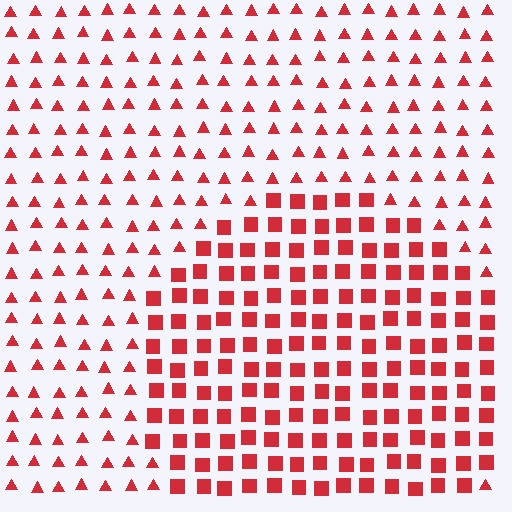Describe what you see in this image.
The image is filled with small red elements arranged in a uniform grid. A circle-shaped region contains squares, while the surrounding area contains triangles. The boundary is defined purely by the change in element shape.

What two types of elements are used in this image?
The image uses squares inside the circle region and triangles outside it.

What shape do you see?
I see a circle.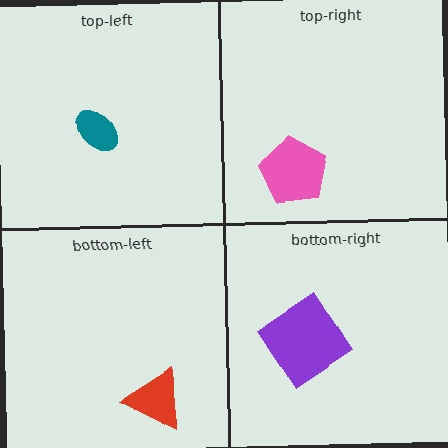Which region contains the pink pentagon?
The top-right region.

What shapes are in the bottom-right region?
The purple diamond.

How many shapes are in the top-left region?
1.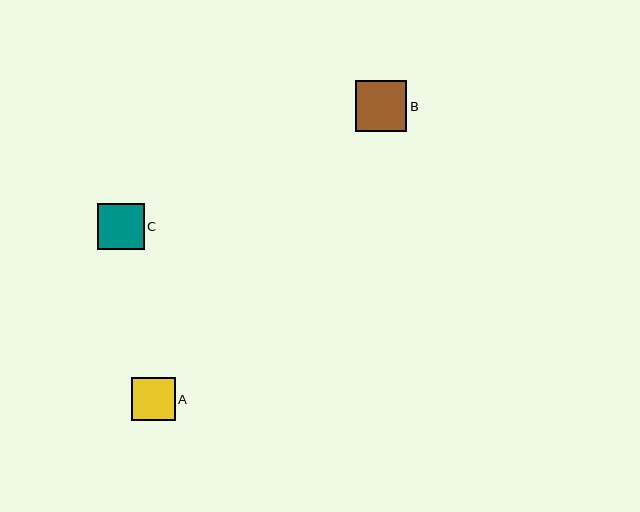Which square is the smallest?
Square A is the smallest with a size of approximately 43 pixels.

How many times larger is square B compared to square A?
Square B is approximately 1.2 times the size of square A.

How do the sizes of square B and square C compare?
Square B and square C are approximately the same size.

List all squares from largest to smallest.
From largest to smallest: B, C, A.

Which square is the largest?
Square B is the largest with a size of approximately 51 pixels.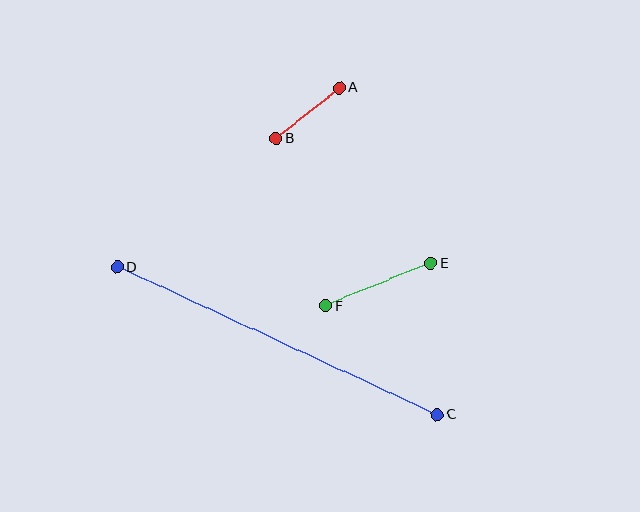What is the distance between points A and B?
The distance is approximately 81 pixels.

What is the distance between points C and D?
The distance is approximately 352 pixels.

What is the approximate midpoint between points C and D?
The midpoint is at approximately (278, 341) pixels.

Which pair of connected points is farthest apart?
Points C and D are farthest apart.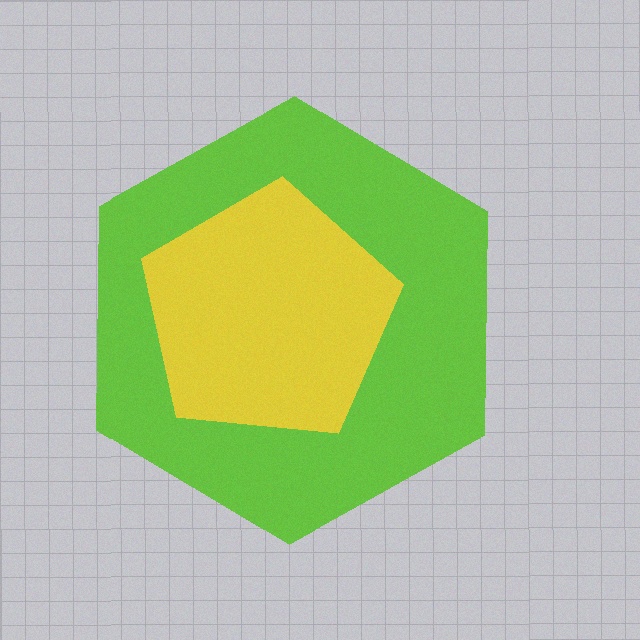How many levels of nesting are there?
2.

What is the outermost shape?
The lime hexagon.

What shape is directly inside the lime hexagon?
The yellow pentagon.